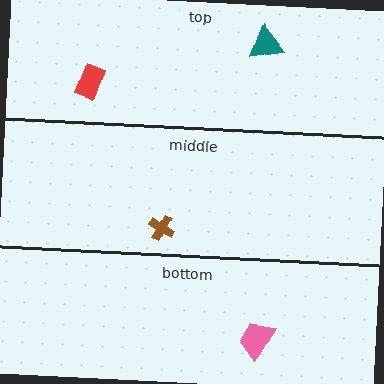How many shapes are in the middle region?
1.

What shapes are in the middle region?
The brown cross.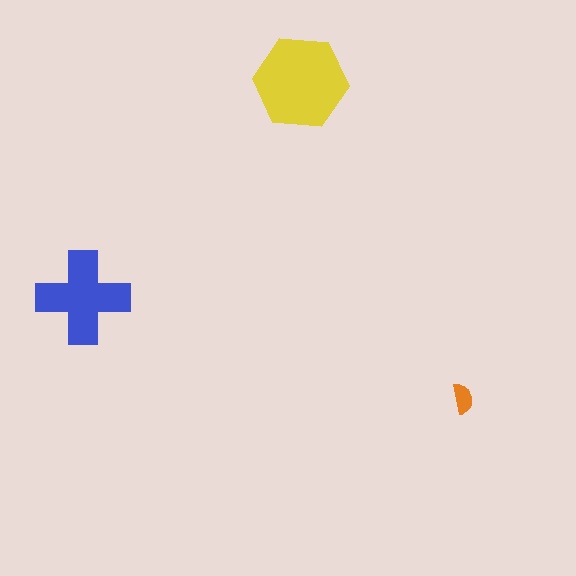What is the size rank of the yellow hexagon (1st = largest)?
1st.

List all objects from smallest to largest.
The orange semicircle, the blue cross, the yellow hexagon.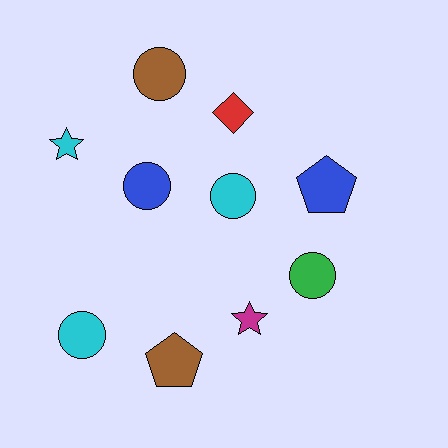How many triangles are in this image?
There are no triangles.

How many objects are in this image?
There are 10 objects.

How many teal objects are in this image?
There are no teal objects.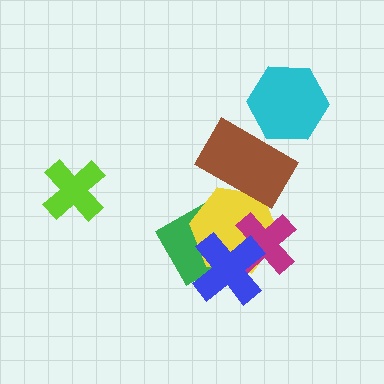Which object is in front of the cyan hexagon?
The brown rectangle is in front of the cyan hexagon.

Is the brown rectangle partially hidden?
No, no other shape covers it.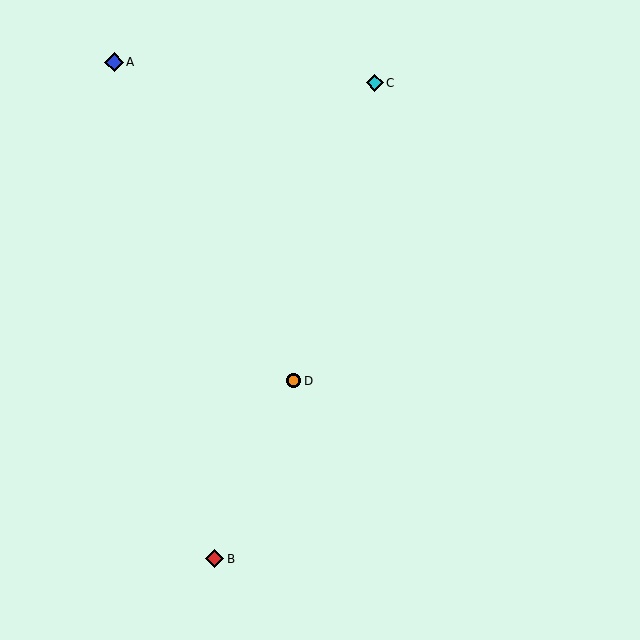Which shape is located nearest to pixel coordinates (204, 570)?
The red diamond (labeled B) at (214, 559) is nearest to that location.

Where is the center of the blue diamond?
The center of the blue diamond is at (114, 62).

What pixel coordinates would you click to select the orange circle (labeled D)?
Click at (294, 381) to select the orange circle D.